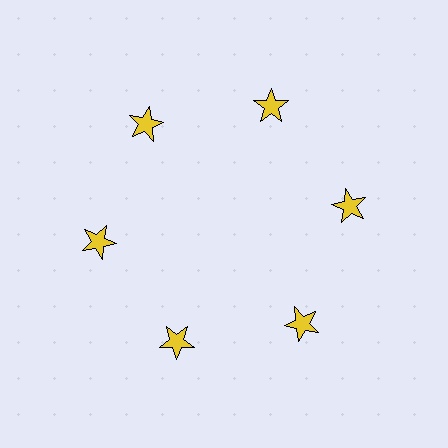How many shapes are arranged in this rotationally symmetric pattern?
There are 6 shapes, arranged in 6 groups of 1.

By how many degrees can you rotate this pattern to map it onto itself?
The pattern maps onto itself every 60 degrees of rotation.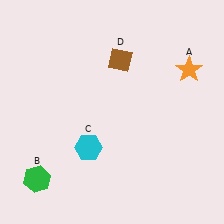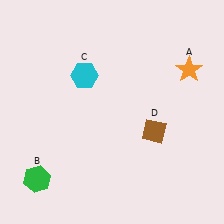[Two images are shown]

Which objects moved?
The objects that moved are: the cyan hexagon (C), the brown diamond (D).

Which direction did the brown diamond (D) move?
The brown diamond (D) moved down.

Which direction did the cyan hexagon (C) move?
The cyan hexagon (C) moved up.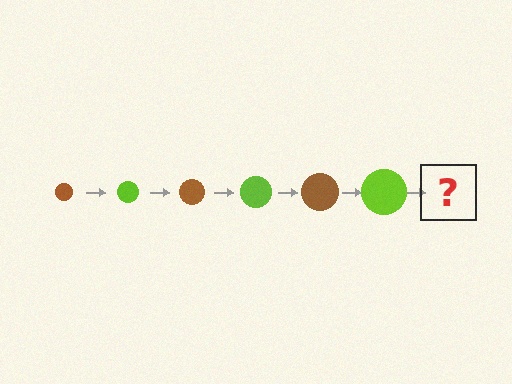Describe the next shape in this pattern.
It should be a brown circle, larger than the previous one.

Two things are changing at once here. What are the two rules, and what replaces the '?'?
The two rules are that the circle grows larger each step and the color cycles through brown and lime. The '?' should be a brown circle, larger than the previous one.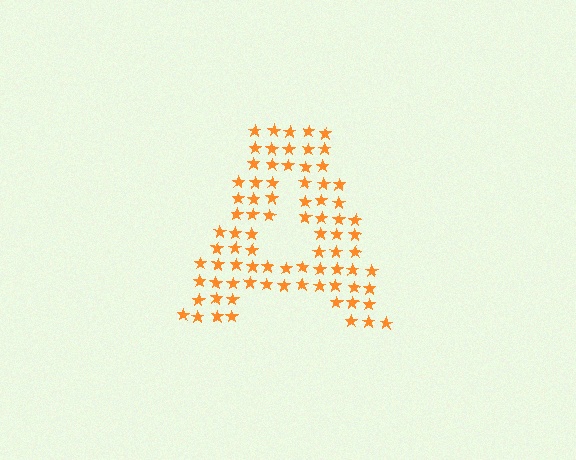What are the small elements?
The small elements are stars.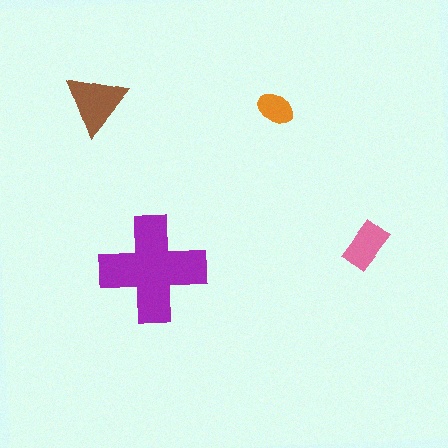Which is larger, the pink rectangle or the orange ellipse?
The pink rectangle.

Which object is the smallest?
The orange ellipse.